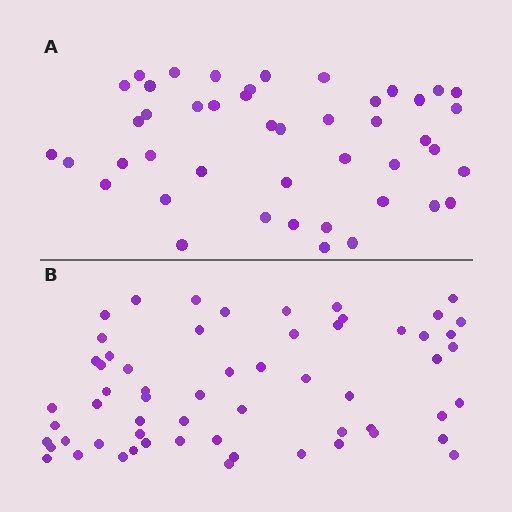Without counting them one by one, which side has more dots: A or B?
Region B (the bottom region) has more dots.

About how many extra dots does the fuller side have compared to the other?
Region B has approximately 15 more dots than region A.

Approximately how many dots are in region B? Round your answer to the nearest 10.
About 60 dots.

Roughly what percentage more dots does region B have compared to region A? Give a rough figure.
About 35% more.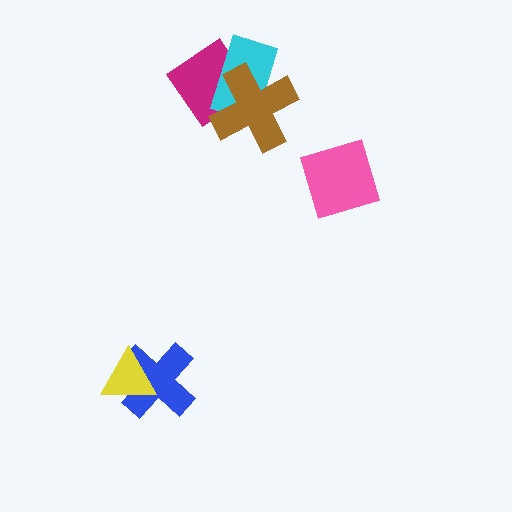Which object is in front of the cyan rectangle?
The brown cross is in front of the cyan rectangle.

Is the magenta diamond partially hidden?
Yes, it is partially covered by another shape.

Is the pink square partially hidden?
No, no other shape covers it.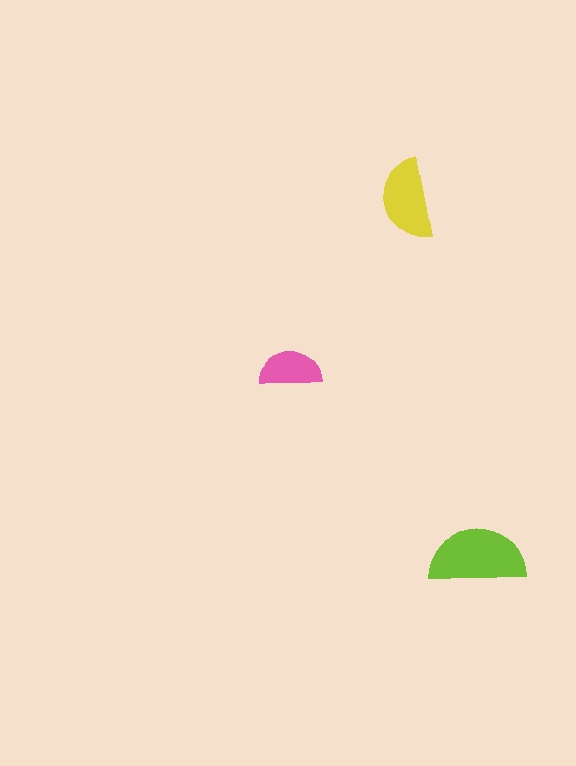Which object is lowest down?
The lime semicircle is bottommost.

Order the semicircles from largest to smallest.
the lime one, the yellow one, the pink one.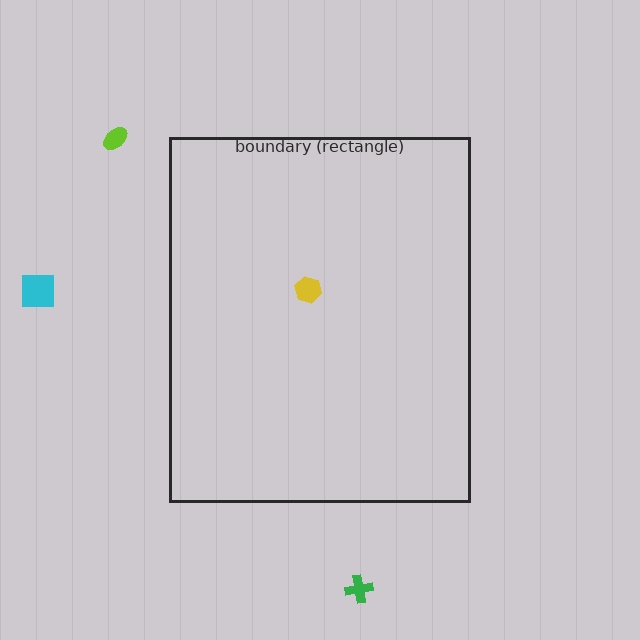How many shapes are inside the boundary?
1 inside, 3 outside.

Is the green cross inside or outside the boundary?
Outside.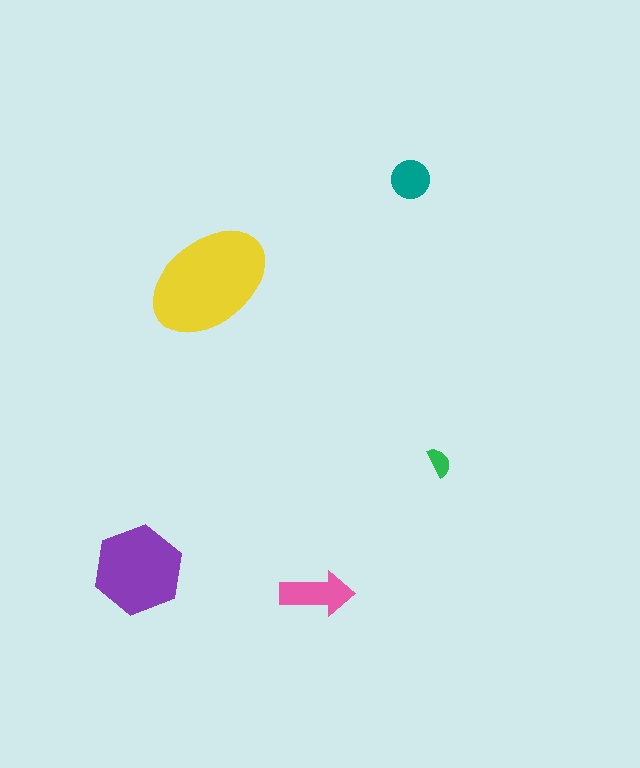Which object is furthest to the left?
The purple hexagon is leftmost.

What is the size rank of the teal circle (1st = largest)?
4th.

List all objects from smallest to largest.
The green semicircle, the teal circle, the pink arrow, the purple hexagon, the yellow ellipse.